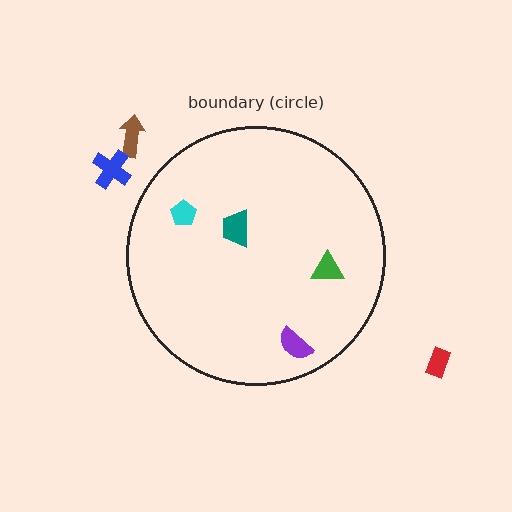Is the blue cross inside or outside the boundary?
Outside.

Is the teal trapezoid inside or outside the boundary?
Inside.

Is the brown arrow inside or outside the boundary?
Outside.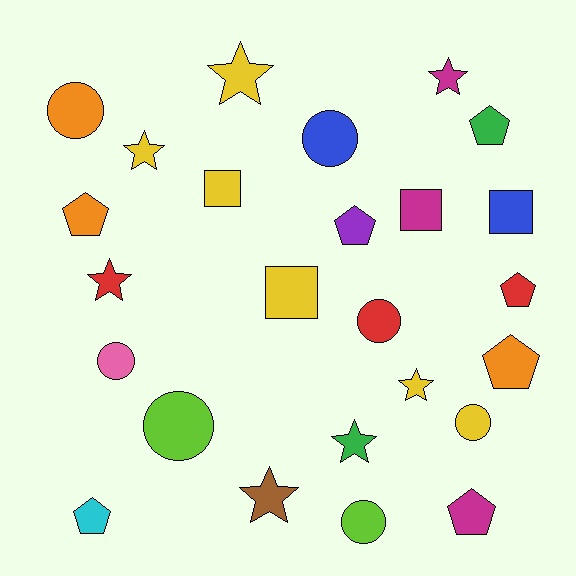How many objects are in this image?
There are 25 objects.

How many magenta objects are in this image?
There are 3 magenta objects.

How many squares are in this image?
There are 4 squares.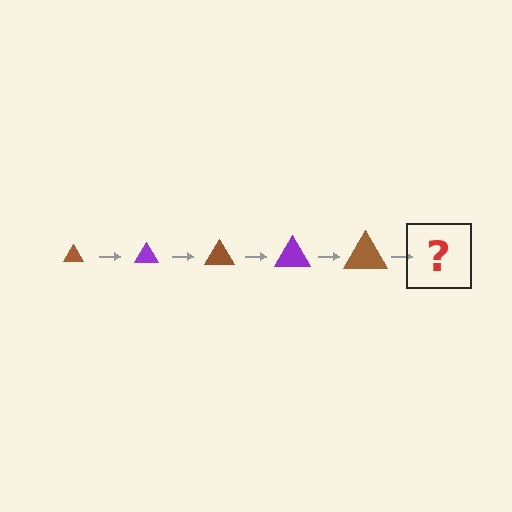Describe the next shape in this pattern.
It should be a purple triangle, larger than the previous one.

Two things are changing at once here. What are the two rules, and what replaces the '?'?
The two rules are that the triangle grows larger each step and the color cycles through brown and purple. The '?' should be a purple triangle, larger than the previous one.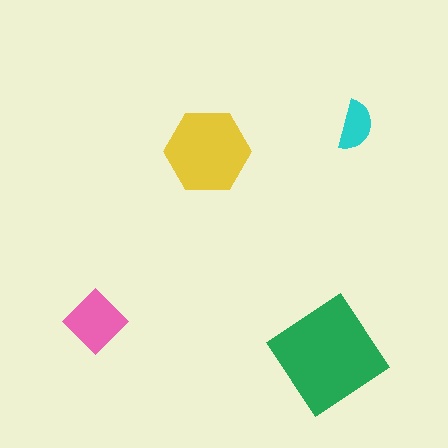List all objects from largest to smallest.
The green diamond, the yellow hexagon, the pink diamond, the cyan semicircle.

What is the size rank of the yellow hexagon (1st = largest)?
2nd.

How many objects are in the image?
There are 4 objects in the image.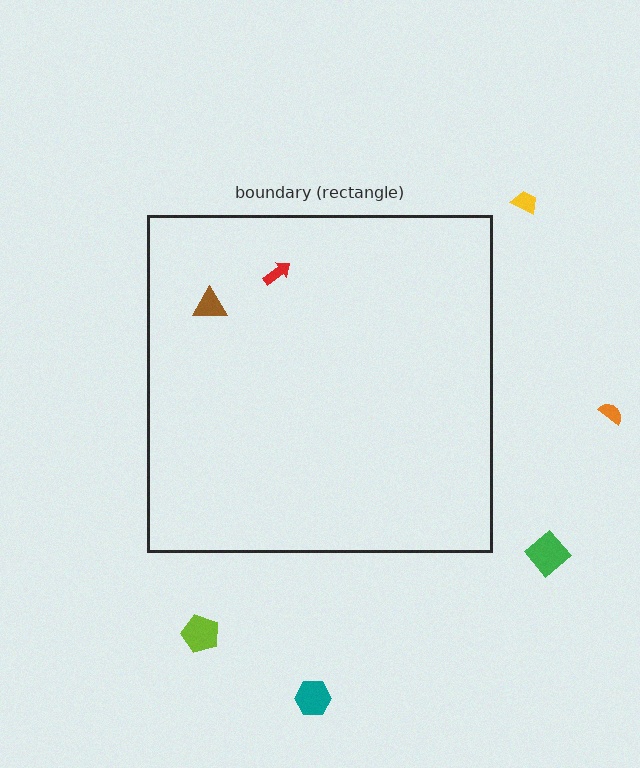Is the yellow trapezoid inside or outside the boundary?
Outside.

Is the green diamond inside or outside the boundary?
Outside.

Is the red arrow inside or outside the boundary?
Inside.